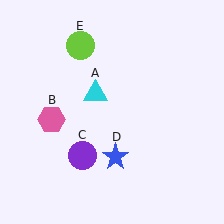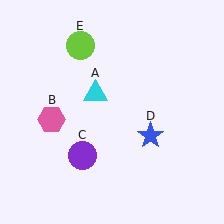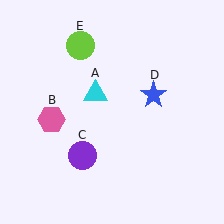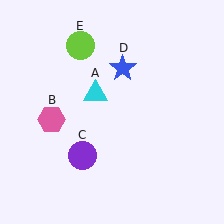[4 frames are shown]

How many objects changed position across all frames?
1 object changed position: blue star (object D).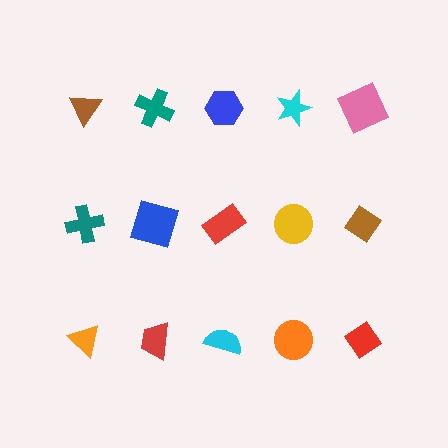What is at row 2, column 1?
A teal cross.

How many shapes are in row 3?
5 shapes.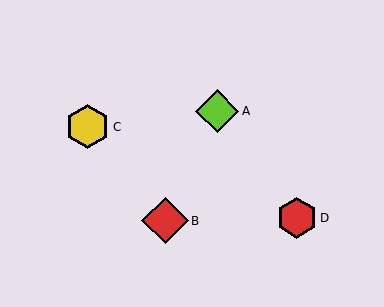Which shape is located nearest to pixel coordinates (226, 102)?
The lime diamond (labeled A) at (217, 111) is nearest to that location.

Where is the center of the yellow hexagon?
The center of the yellow hexagon is at (88, 127).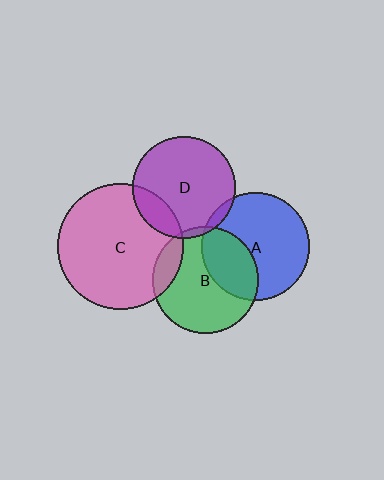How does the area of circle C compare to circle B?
Approximately 1.4 times.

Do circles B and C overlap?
Yes.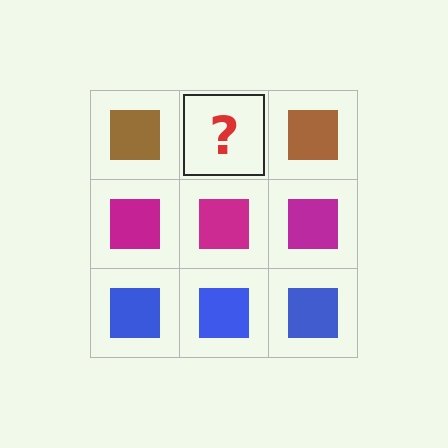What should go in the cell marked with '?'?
The missing cell should contain a brown square.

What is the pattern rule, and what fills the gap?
The rule is that each row has a consistent color. The gap should be filled with a brown square.